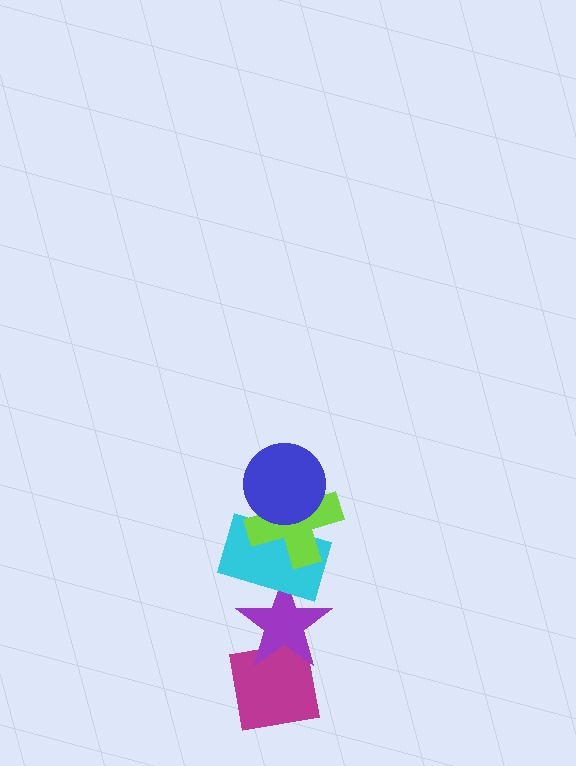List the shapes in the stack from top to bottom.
From top to bottom: the blue circle, the lime cross, the cyan rectangle, the purple star, the magenta square.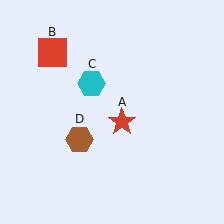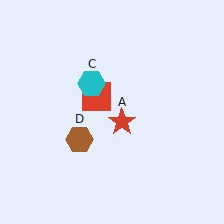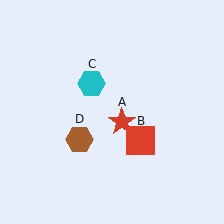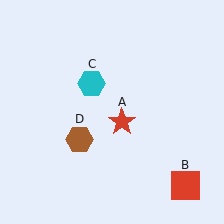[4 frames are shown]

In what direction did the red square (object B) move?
The red square (object B) moved down and to the right.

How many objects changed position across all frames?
1 object changed position: red square (object B).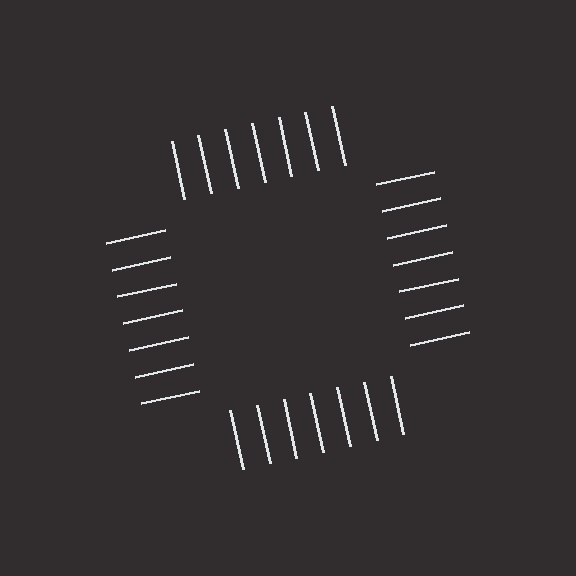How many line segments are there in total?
28 — 7 along each of the 4 edges.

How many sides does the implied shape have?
4 sides — the line-ends trace a square.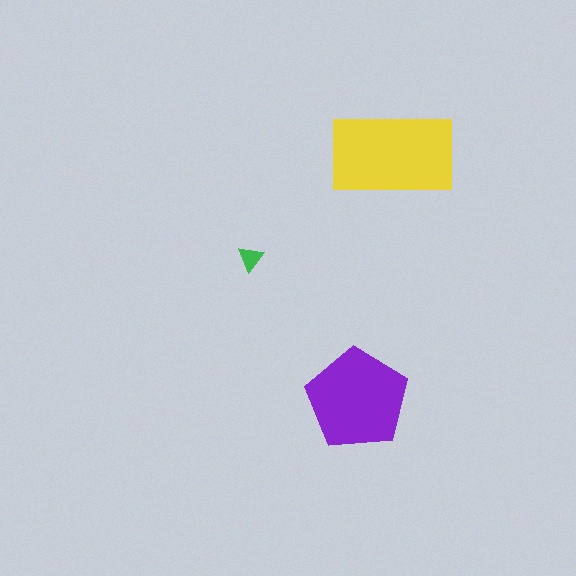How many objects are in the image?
There are 3 objects in the image.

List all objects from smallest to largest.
The green triangle, the purple pentagon, the yellow rectangle.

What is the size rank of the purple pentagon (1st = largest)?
2nd.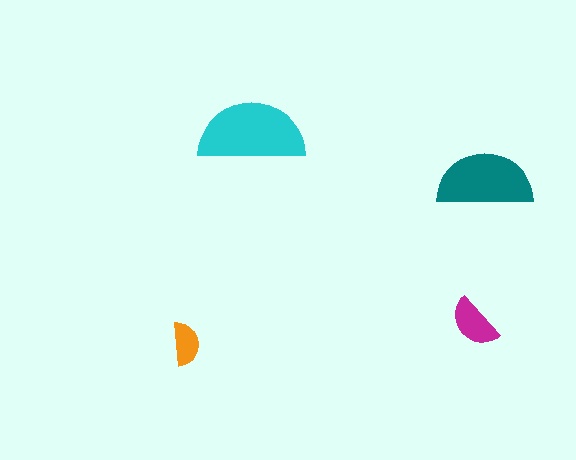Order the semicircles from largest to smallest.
the cyan one, the teal one, the magenta one, the orange one.